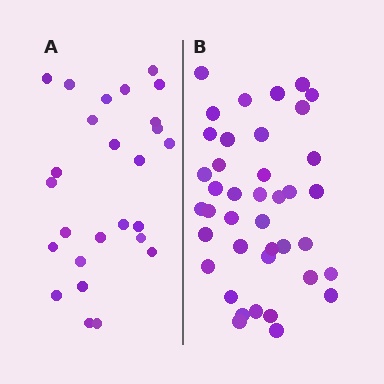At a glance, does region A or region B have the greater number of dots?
Region B (the right region) has more dots.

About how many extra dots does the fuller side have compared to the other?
Region B has approximately 15 more dots than region A.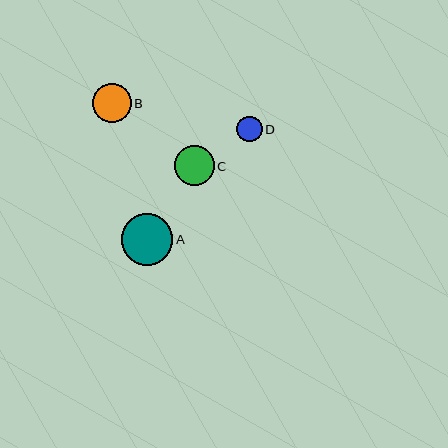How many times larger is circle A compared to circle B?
Circle A is approximately 1.3 times the size of circle B.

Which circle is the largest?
Circle A is the largest with a size of approximately 52 pixels.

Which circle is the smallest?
Circle D is the smallest with a size of approximately 25 pixels.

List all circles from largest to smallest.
From largest to smallest: A, C, B, D.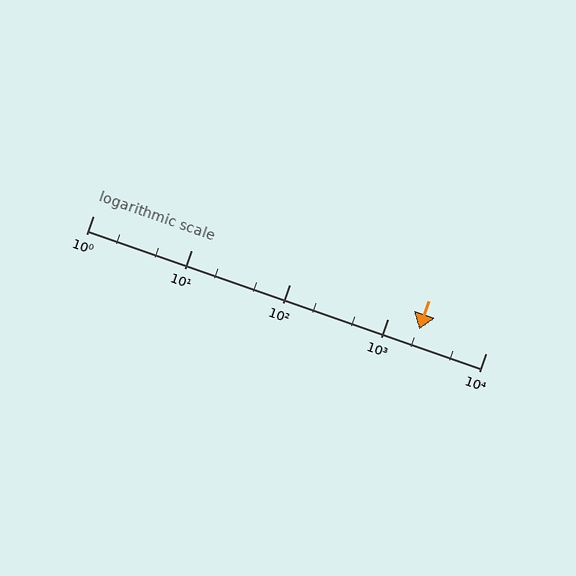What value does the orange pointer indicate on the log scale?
The pointer indicates approximately 2100.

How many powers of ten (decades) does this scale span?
The scale spans 4 decades, from 1 to 10000.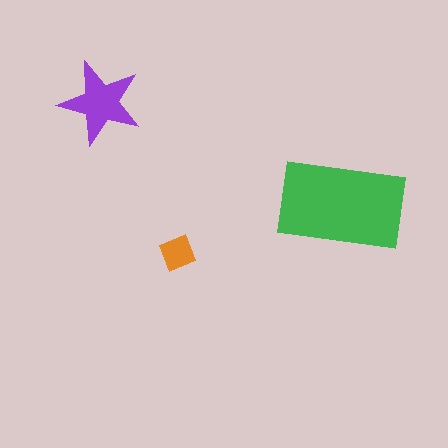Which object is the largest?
The green rectangle.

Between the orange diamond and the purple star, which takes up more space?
The purple star.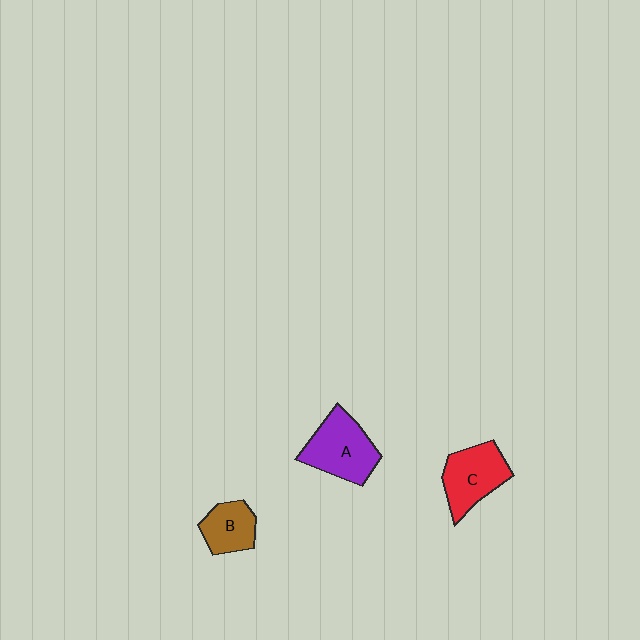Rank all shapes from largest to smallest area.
From largest to smallest: A (purple), C (red), B (brown).